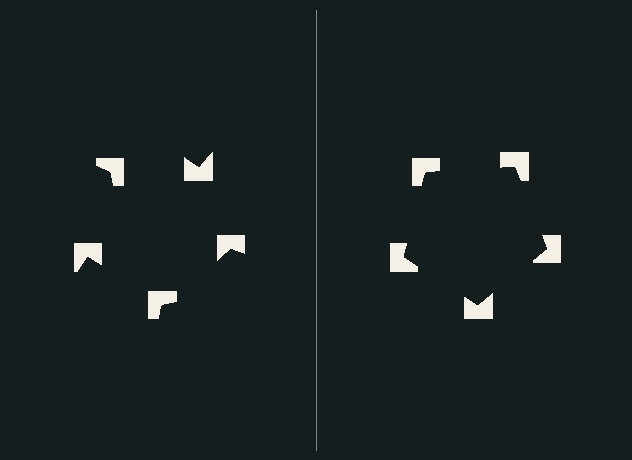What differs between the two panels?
The notched squares are positioned identically on both sides; only the wedge orientations differ. On the right they align to a pentagon; on the left they are misaligned.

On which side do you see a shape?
An illusory pentagon appears on the right side. On the left side the wedge cuts are rotated, so no coherent shape forms.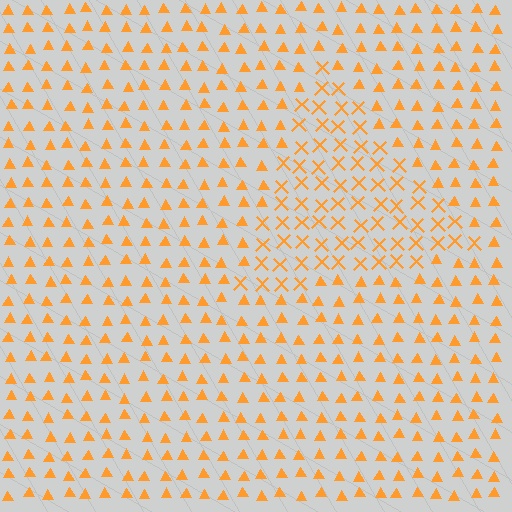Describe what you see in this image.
The image is filled with small orange elements arranged in a uniform grid. A triangle-shaped region contains X marks, while the surrounding area contains triangles. The boundary is defined purely by the change in element shape.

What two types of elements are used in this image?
The image uses X marks inside the triangle region and triangles outside it.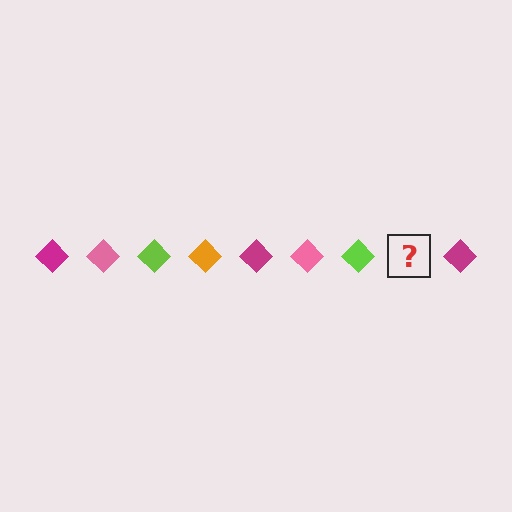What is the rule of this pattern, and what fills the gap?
The rule is that the pattern cycles through magenta, pink, lime, orange diamonds. The gap should be filled with an orange diamond.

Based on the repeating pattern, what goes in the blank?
The blank should be an orange diamond.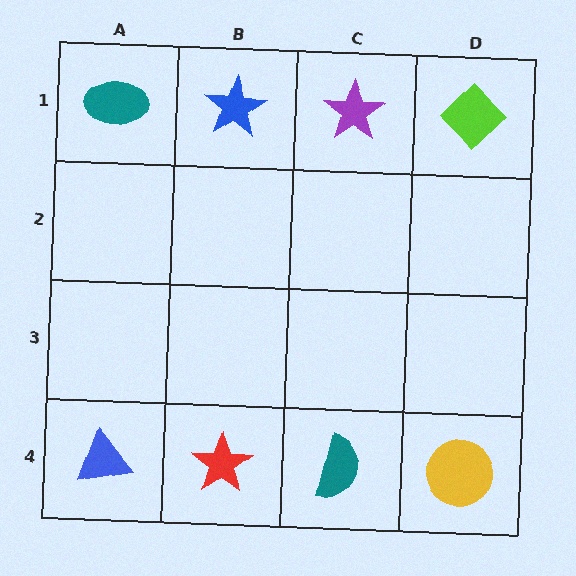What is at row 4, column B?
A red star.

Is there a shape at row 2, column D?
No, that cell is empty.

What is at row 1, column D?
A lime diamond.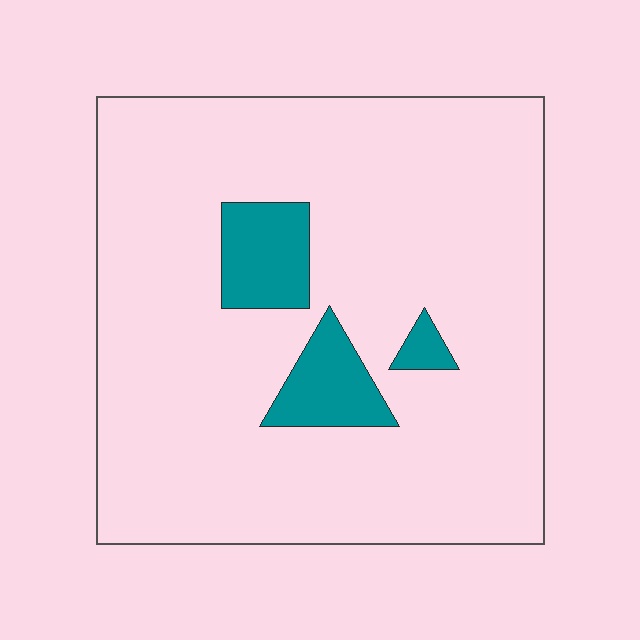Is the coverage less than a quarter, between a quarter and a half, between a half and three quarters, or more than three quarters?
Less than a quarter.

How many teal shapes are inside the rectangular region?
3.